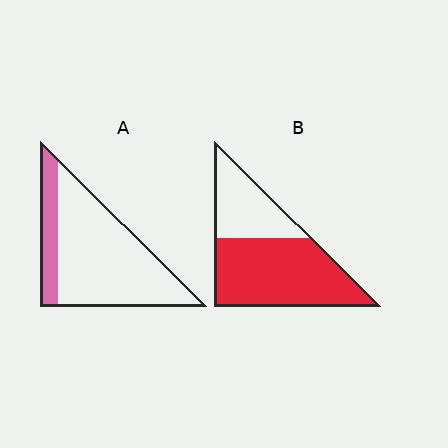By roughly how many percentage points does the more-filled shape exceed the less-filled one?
By roughly 45 percentage points (B over A).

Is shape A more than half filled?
No.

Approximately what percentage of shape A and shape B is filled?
A is approximately 20% and B is approximately 65%.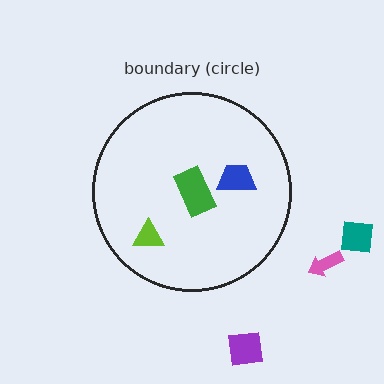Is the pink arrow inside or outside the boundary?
Outside.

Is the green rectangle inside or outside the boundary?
Inside.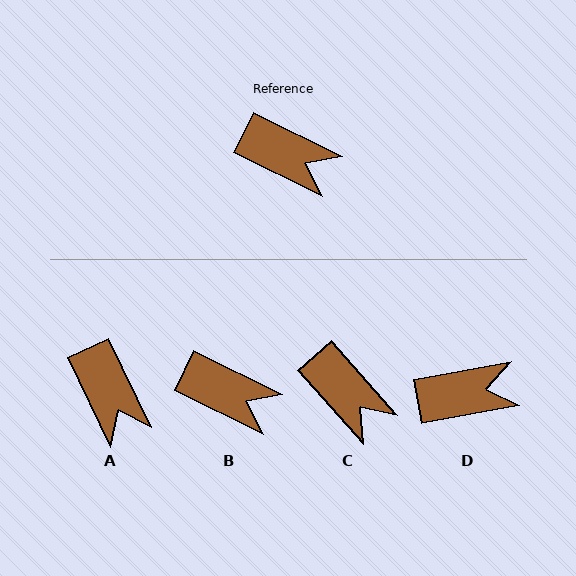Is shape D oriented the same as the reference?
No, it is off by about 37 degrees.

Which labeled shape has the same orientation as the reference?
B.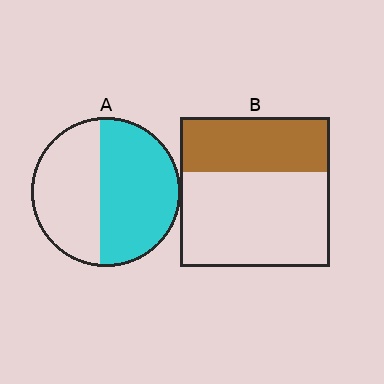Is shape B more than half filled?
No.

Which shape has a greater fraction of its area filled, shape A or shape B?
Shape A.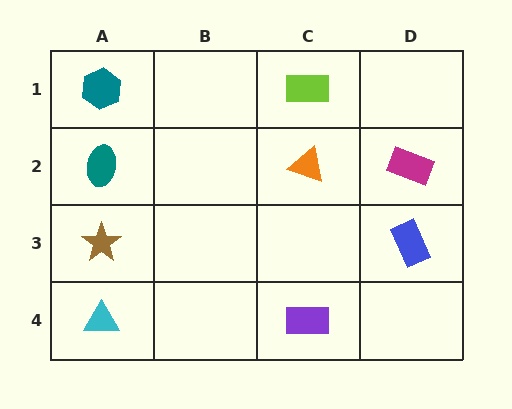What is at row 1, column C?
A lime rectangle.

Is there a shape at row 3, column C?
No, that cell is empty.